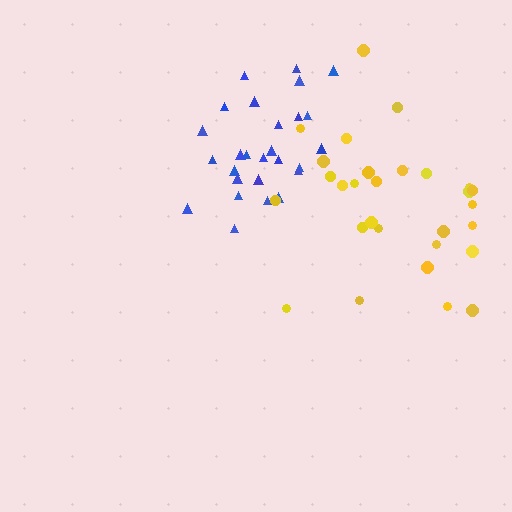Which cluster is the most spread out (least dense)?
Yellow.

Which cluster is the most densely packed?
Blue.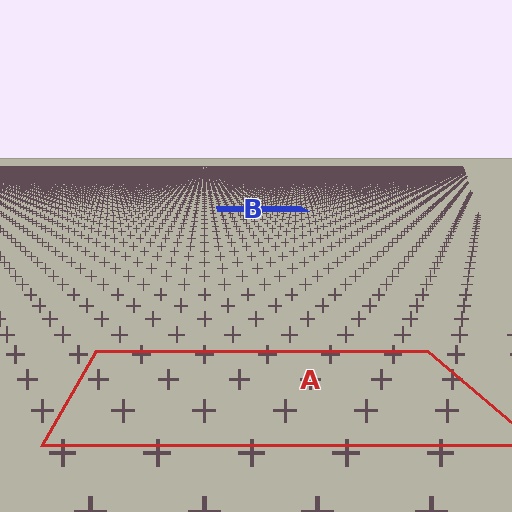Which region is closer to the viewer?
Region A is closer. The texture elements there are larger and more spread out.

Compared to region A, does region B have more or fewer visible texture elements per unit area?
Region B has more texture elements per unit area — they are packed more densely because it is farther away.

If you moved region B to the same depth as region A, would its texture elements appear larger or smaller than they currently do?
They would appear larger. At a closer depth, the same texture elements are projected at a bigger on-screen size.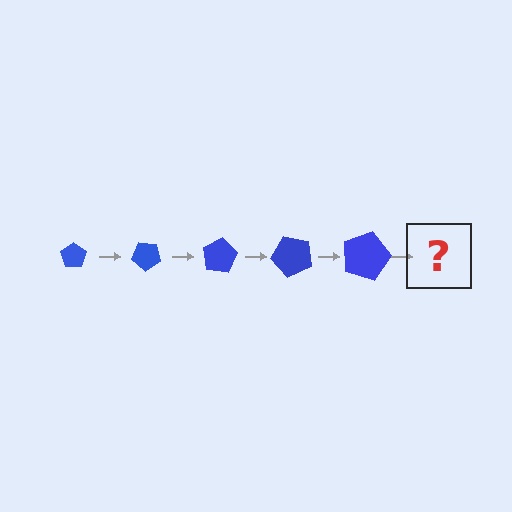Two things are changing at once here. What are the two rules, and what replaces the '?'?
The two rules are that the pentagon grows larger each step and it rotates 40 degrees each step. The '?' should be a pentagon, larger than the previous one and rotated 200 degrees from the start.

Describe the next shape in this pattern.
It should be a pentagon, larger than the previous one and rotated 200 degrees from the start.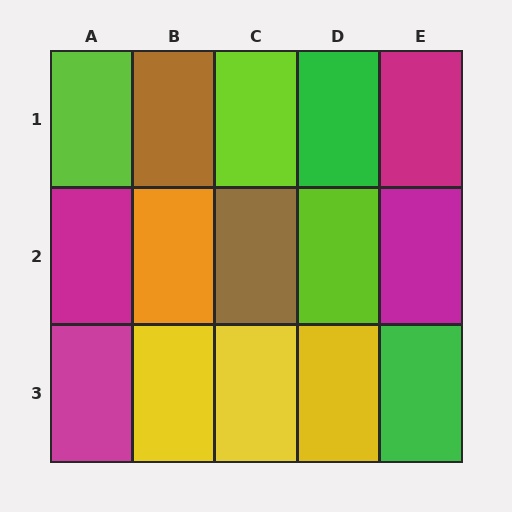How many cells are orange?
1 cell is orange.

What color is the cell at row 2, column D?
Lime.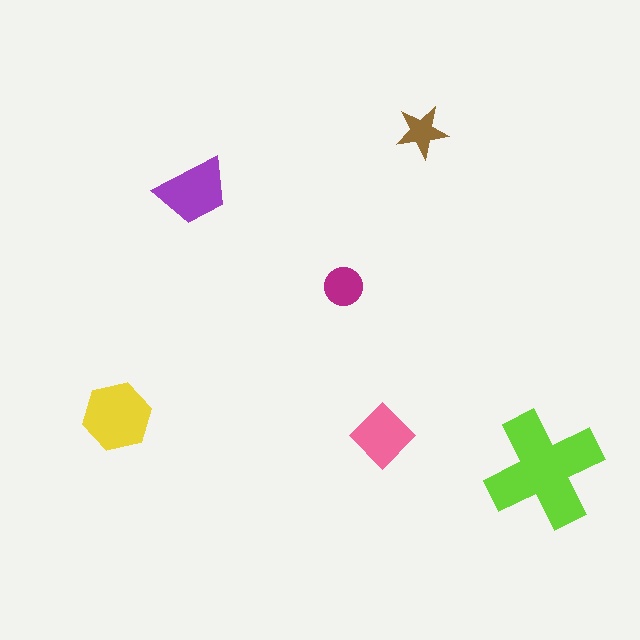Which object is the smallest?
The brown star.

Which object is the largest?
The lime cross.